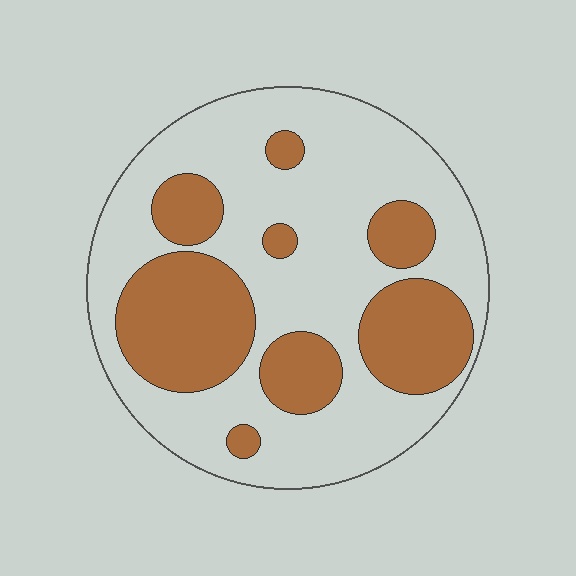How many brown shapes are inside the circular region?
8.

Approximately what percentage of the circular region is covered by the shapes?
Approximately 35%.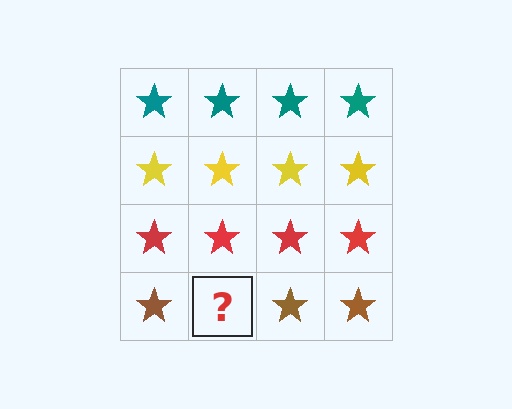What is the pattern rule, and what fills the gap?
The rule is that each row has a consistent color. The gap should be filled with a brown star.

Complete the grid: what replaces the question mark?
The question mark should be replaced with a brown star.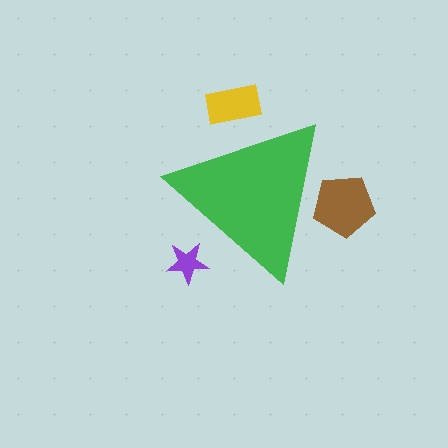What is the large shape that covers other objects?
A green triangle.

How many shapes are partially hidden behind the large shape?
3 shapes are partially hidden.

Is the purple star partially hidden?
Yes, the purple star is partially hidden behind the green triangle.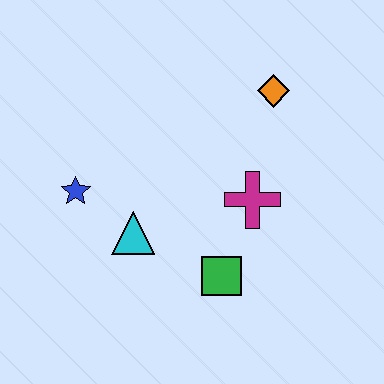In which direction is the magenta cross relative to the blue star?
The magenta cross is to the right of the blue star.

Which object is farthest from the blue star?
The orange diamond is farthest from the blue star.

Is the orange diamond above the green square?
Yes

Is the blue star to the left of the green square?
Yes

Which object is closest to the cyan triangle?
The blue star is closest to the cyan triangle.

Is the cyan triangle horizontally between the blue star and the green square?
Yes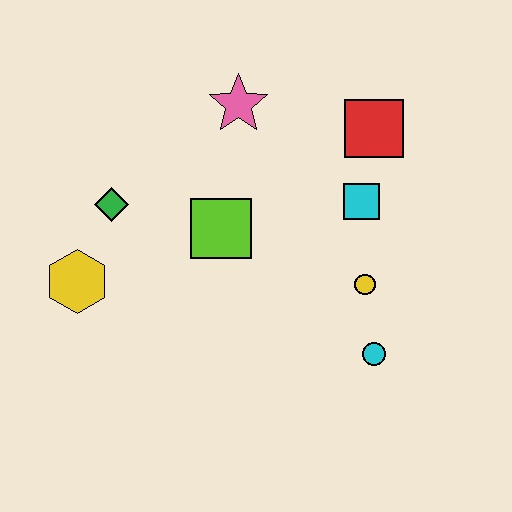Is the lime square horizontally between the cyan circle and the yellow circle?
No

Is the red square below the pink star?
Yes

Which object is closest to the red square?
The cyan square is closest to the red square.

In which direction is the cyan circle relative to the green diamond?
The cyan circle is to the right of the green diamond.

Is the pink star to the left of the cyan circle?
Yes